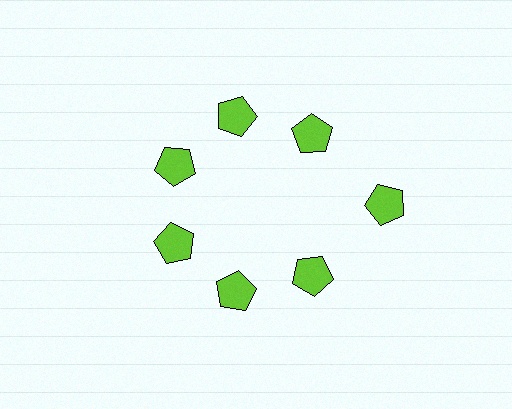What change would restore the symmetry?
The symmetry would be restored by moving it inward, back onto the ring so that all 7 pentagons sit at equal angles and equal distance from the center.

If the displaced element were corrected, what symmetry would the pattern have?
It would have 7-fold rotational symmetry — the pattern would map onto itself every 51 degrees.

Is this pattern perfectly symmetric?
No. The 7 lime pentagons are arranged in a ring, but one element near the 3 o'clock position is pushed outward from the center, breaking the 7-fold rotational symmetry.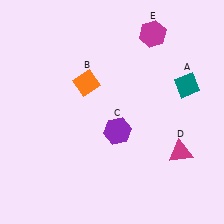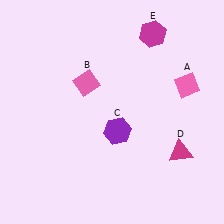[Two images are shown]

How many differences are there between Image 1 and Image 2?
There are 2 differences between the two images.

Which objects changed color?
A changed from teal to pink. B changed from orange to pink.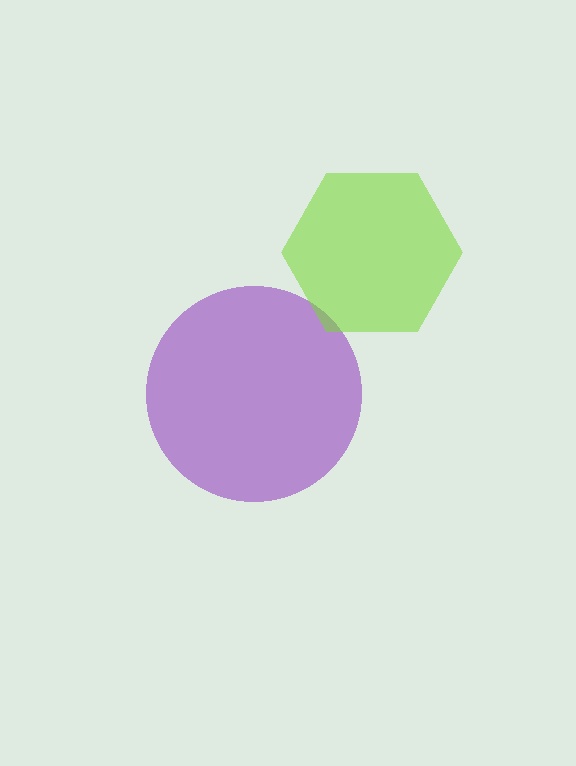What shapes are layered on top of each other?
The layered shapes are: a purple circle, a lime hexagon.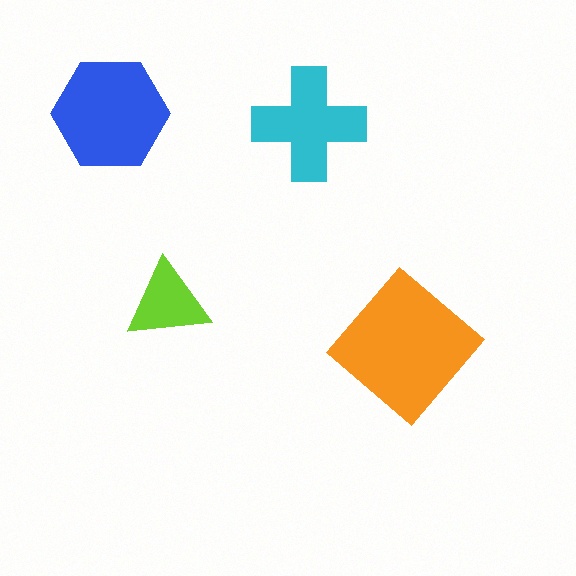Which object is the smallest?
The lime triangle.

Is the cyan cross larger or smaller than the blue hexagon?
Smaller.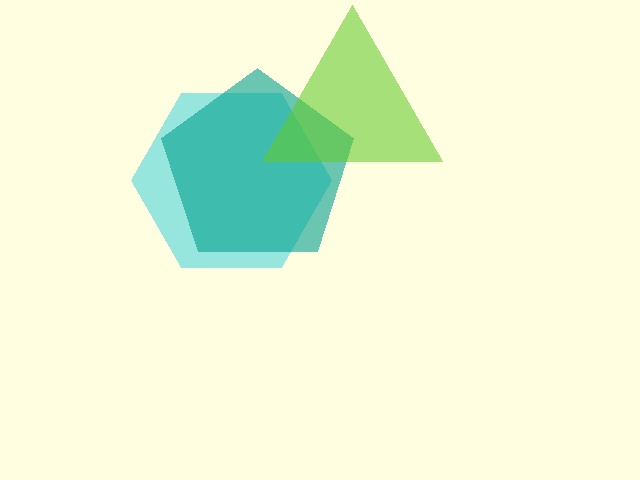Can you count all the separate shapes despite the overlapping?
Yes, there are 3 separate shapes.